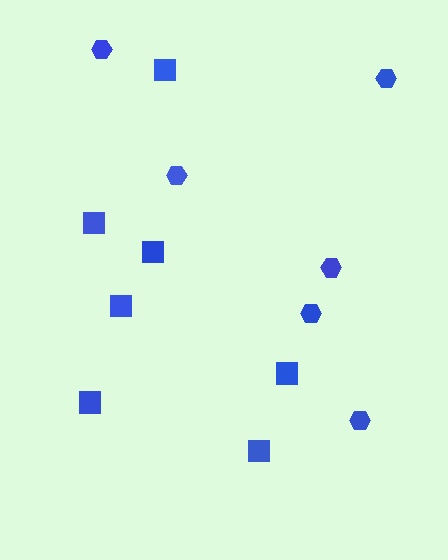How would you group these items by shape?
There are 2 groups: one group of hexagons (6) and one group of squares (7).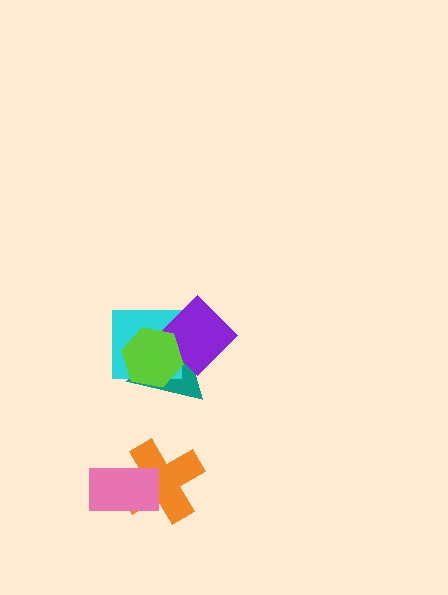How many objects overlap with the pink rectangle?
1 object overlaps with the pink rectangle.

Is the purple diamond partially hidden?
Yes, it is partially covered by another shape.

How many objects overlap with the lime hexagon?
3 objects overlap with the lime hexagon.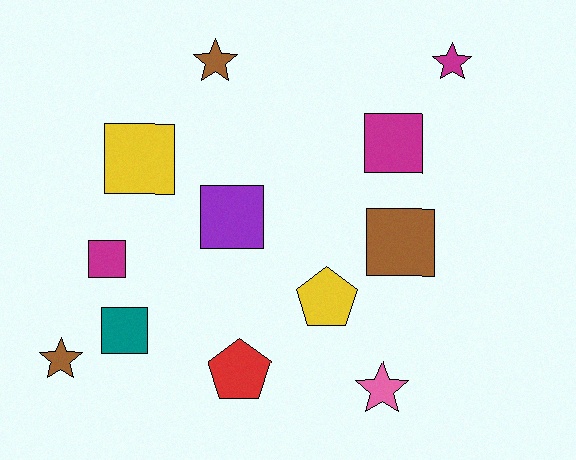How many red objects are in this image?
There is 1 red object.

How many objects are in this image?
There are 12 objects.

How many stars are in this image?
There are 4 stars.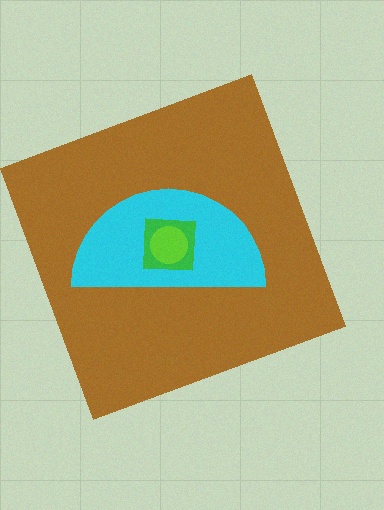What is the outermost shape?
The brown square.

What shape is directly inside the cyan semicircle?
The green square.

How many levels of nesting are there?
4.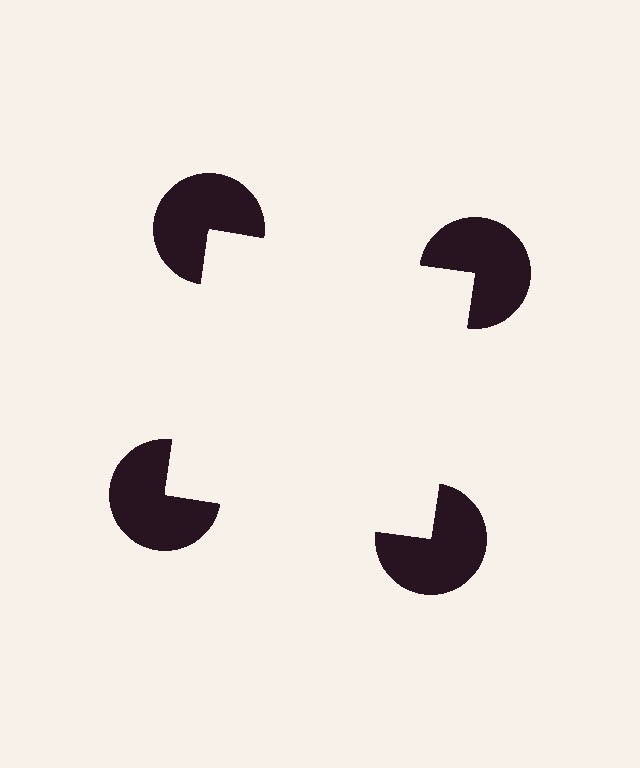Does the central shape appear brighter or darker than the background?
It typically appears slightly brighter than the background, even though no actual brightness change is drawn.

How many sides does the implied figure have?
4 sides.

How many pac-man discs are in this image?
There are 4 — one at each vertex of the illusory square.